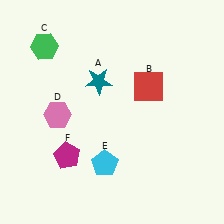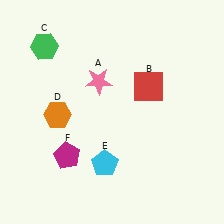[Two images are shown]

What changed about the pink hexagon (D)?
In Image 1, D is pink. In Image 2, it changed to orange.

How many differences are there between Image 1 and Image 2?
There are 2 differences between the two images.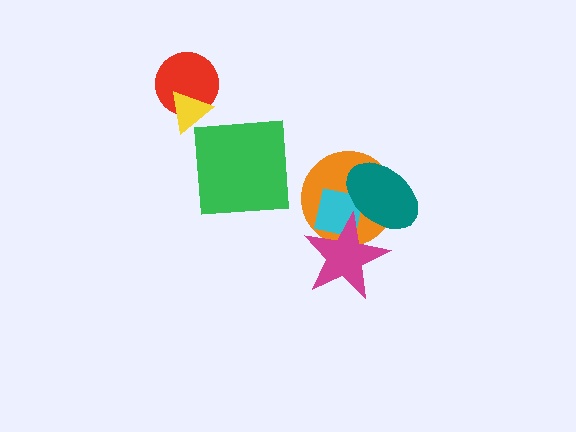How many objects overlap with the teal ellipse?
3 objects overlap with the teal ellipse.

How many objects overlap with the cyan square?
3 objects overlap with the cyan square.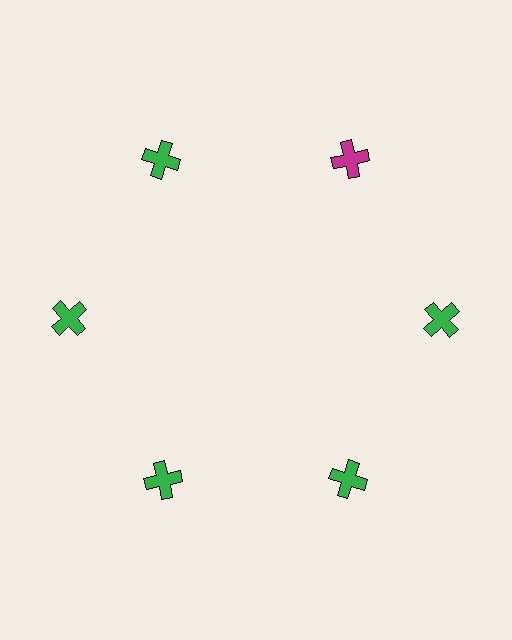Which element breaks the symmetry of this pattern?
The magenta cross at roughly the 1 o'clock position breaks the symmetry. All other shapes are green crosses.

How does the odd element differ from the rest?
It has a different color: magenta instead of green.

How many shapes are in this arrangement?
There are 6 shapes arranged in a ring pattern.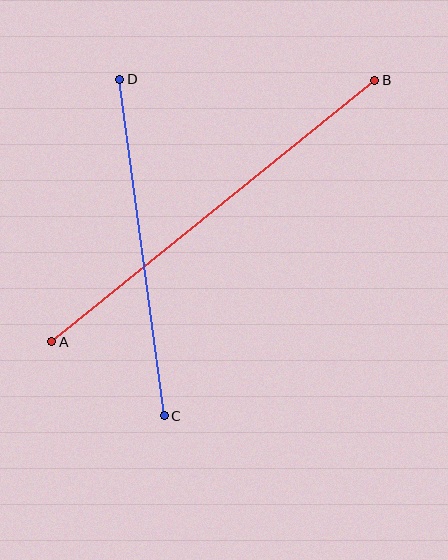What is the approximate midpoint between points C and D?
The midpoint is at approximately (142, 248) pixels.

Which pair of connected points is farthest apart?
Points A and B are farthest apart.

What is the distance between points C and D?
The distance is approximately 339 pixels.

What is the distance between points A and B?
The distance is approximately 415 pixels.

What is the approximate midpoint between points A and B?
The midpoint is at approximately (213, 211) pixels.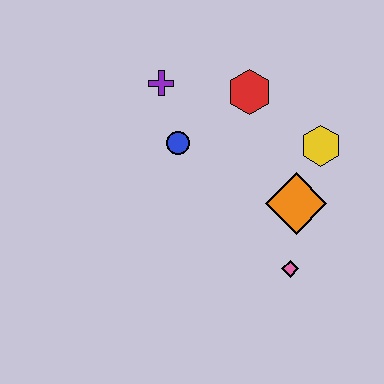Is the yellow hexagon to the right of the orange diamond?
Yes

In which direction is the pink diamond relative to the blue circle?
The pink diamond is below the blue circle.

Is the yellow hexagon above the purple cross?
No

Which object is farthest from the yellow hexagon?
The purple cross is farthest from the yellow hexagon.